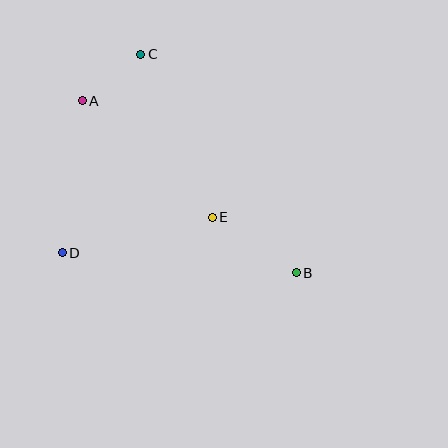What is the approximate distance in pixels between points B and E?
The distance between B and E is approximately 101 pixels.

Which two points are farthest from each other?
Points A and B are farthest from each other.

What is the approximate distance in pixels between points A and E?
The distance between A and E is approximately 175 pixels.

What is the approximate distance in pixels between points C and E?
The distance between C and E is approximately 178 pixels.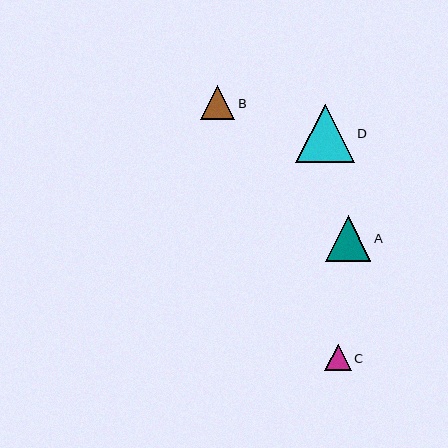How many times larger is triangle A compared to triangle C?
Triangle A is approximately 1.7 times the size of triangle C.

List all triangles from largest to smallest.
From largest to smallest: D, A, B, C.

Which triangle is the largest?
Triangle D is the largest with a size of approximately 58 pixels.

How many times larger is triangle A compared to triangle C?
Triangle A is approximately 1.7 times the size of triangle C.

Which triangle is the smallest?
Triangle C is the smallest with a size of approximately 27 pixels.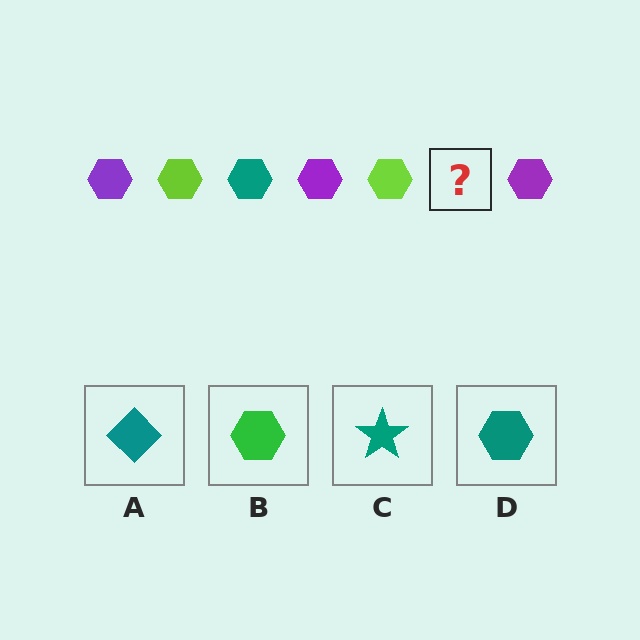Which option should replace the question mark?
Option D.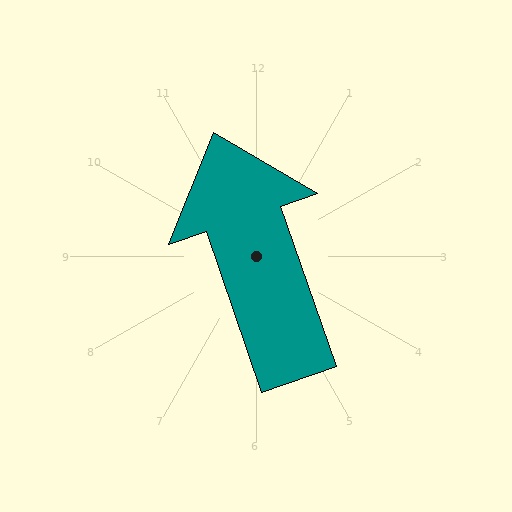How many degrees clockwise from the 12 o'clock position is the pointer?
Approximately 341 degrees.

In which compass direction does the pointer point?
North.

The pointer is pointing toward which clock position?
Roughly 11 o'clock.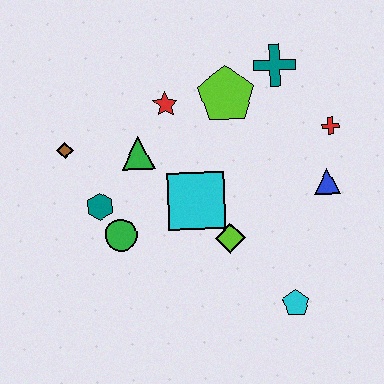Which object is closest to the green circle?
The teal hexagon is closest to the green circle.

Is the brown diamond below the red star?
Yes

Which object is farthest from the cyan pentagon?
The brown diamond is farthest from the cyan pentagon.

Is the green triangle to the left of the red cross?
Yes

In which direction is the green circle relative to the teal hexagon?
The green circle is below the teal hexagon.